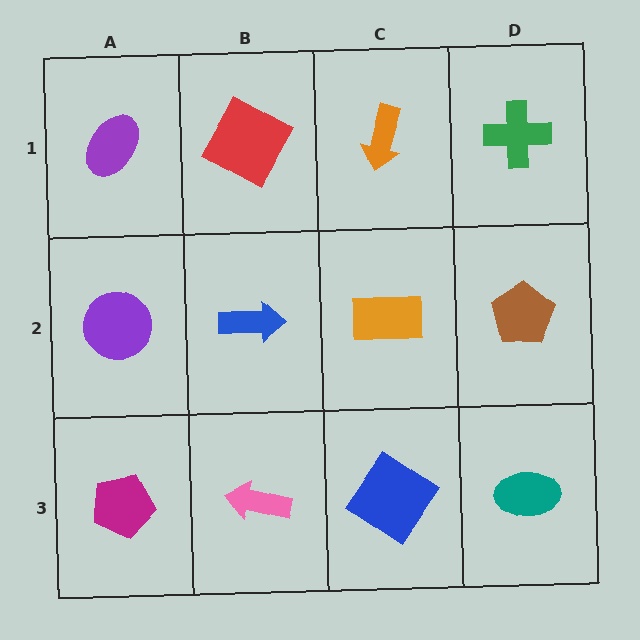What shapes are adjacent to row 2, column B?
A red square (row 1, column B), a pink arrow (row 3, column B), a purple circle (row 2, column A), an orange rectangle (row 2, column C).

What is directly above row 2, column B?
A red square.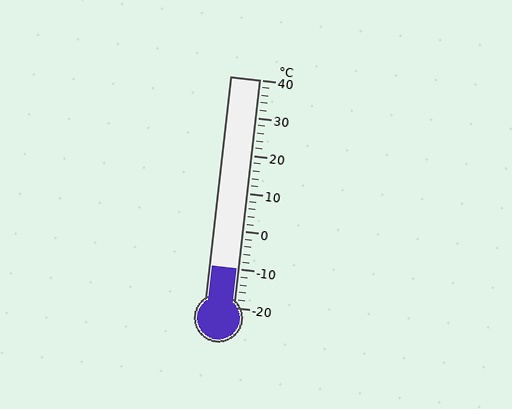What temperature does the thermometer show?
The thermometer shows approximately -10°C.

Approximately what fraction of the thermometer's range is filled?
The thermometer is filled to approximately 15% of its range.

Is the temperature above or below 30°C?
The temperature is below 30°C.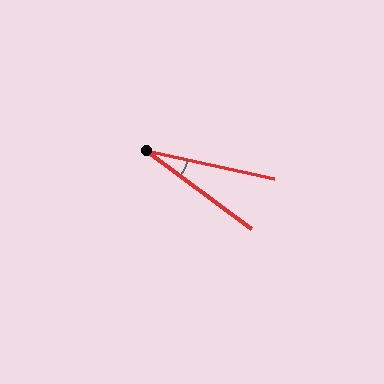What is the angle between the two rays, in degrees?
Approximately 25 degrees.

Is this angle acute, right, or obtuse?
It is acute.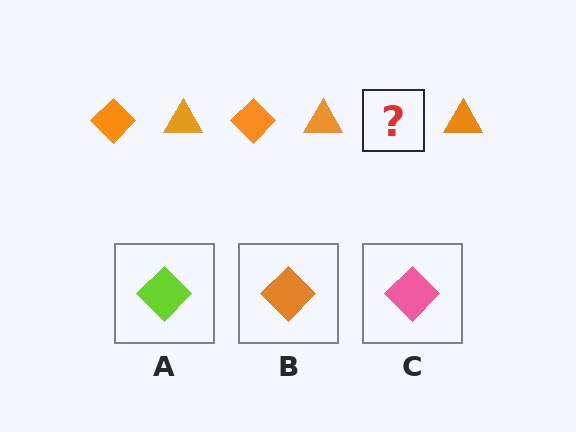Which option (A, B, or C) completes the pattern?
B.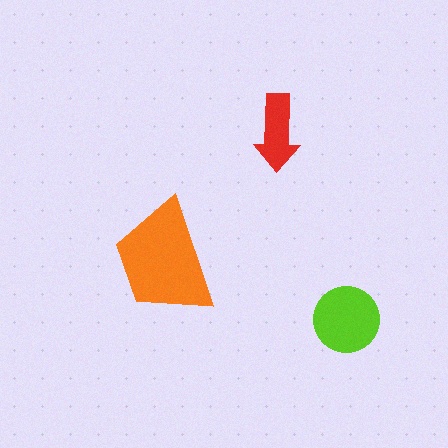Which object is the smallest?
The red arrow.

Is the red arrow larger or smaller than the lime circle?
Smaller.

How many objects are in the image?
There are 3 objects in the image.